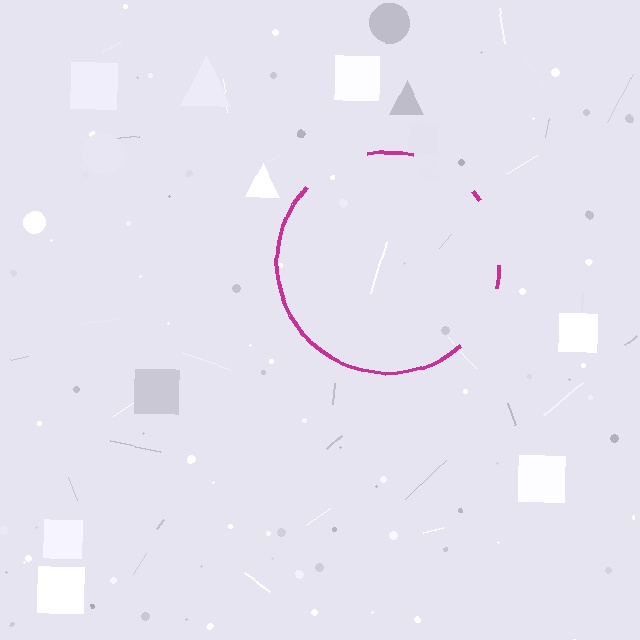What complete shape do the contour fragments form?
The contour fragments form a circle.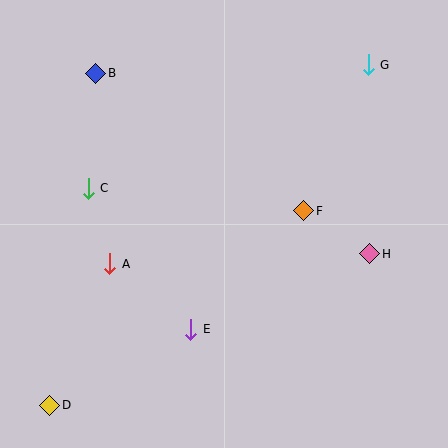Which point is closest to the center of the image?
Point F at (304, 211) is closest to the center.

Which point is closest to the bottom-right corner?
Point H is closest to the bottom-right corner.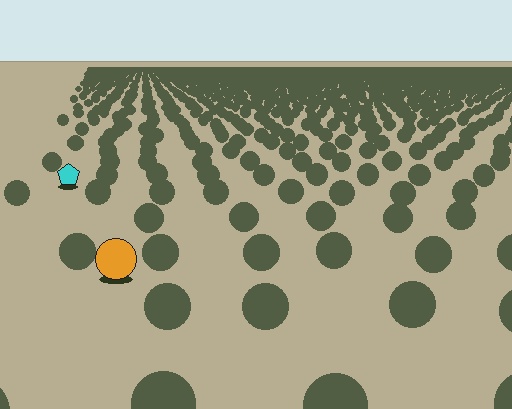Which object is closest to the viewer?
The orange circle is closest. The texture marks near it are larger and more spread out.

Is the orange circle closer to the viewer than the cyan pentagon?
Yes. The orange circle is closer — you can tell from the texture gradient: the ground texture is coarser near it.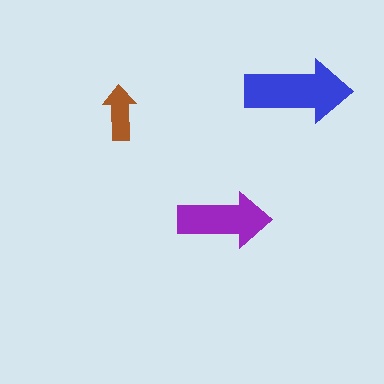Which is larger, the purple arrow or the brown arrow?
The purple one.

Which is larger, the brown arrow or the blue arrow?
The blue one.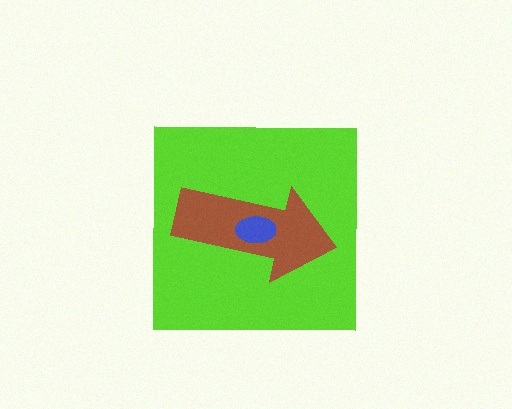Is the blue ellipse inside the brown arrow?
Yes.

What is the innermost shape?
The blue ellipse.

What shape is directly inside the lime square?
The brown arrow.